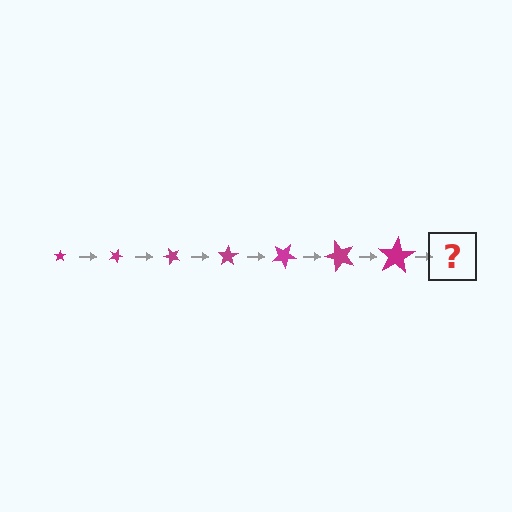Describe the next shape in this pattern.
It should be a star, larger than the previous one and rotated 175 degrees from the start.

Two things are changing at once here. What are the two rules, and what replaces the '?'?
The two rules are that the star grows larger each step and it rotates 25 degrees each step. The '?' should be a star, larger than the previous one and rotated 175 degrees from the start.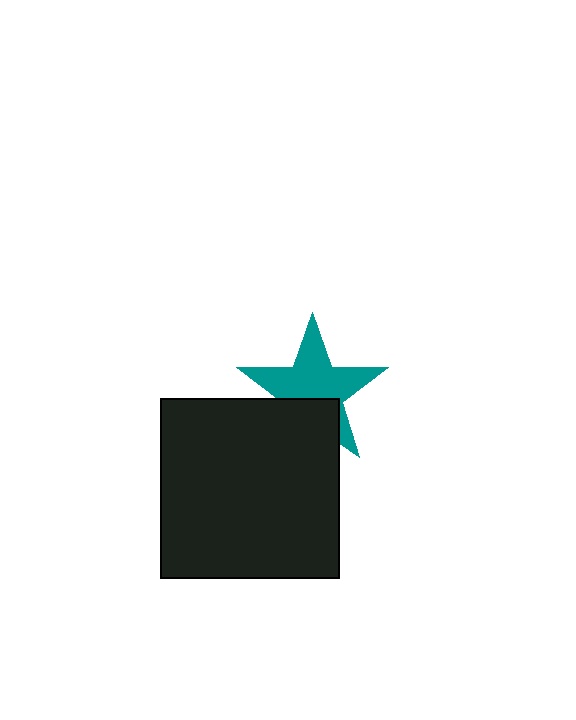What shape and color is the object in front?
The object in front is a black square.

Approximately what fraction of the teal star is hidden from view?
Roughly 33% of the teal star is hidden behind the black square.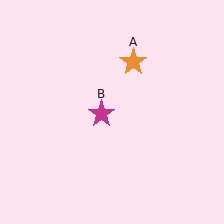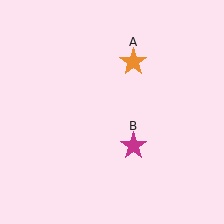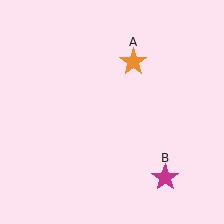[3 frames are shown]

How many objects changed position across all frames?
1 object changed position: magenta star (object B).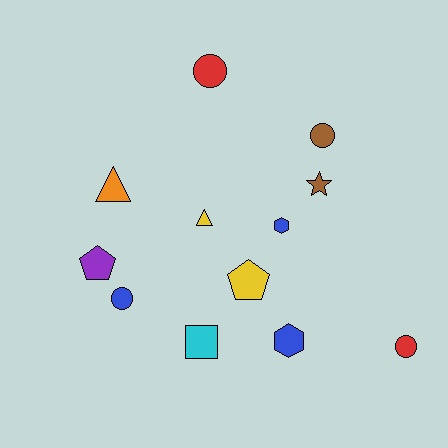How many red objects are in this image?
There are 2 red objects.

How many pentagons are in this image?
There are 2 pentagons.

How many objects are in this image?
There are 12 objects.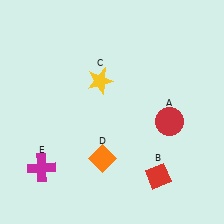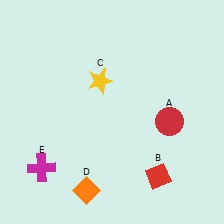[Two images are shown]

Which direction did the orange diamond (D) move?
The orange diamond (D) moved down.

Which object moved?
The orange diamond (D) moved down.